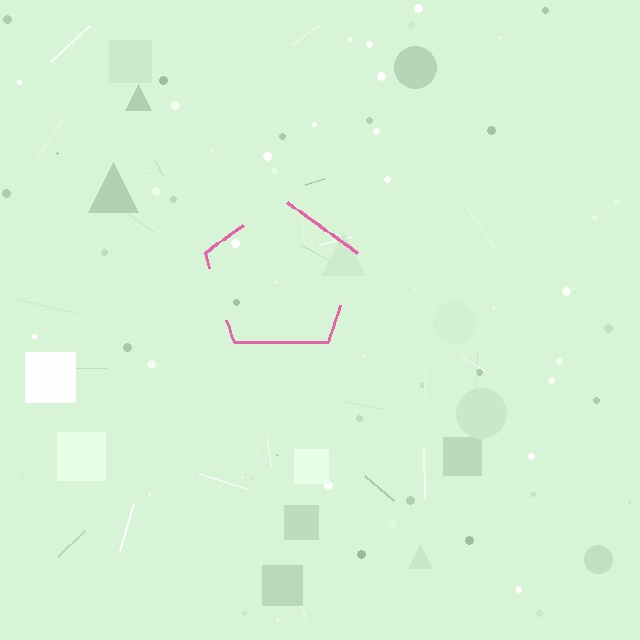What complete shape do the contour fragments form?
The contour fragments form a pentagon.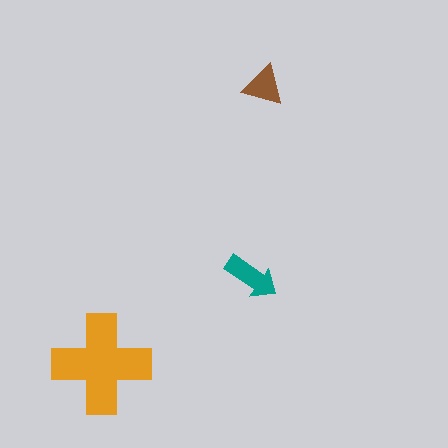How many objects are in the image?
There are 3 objects in the image.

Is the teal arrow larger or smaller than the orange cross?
Smaller.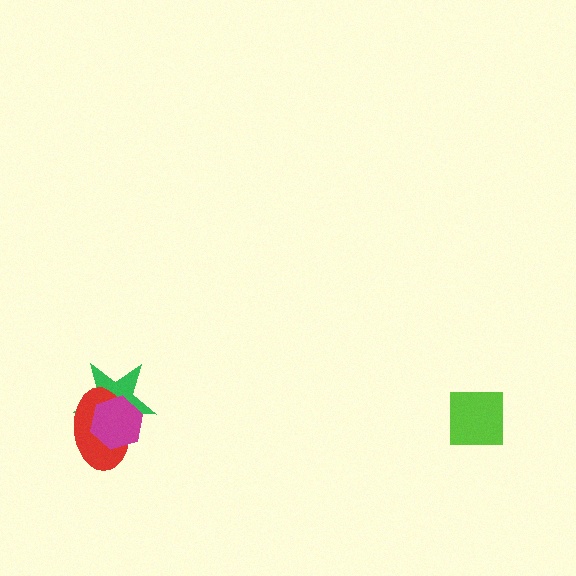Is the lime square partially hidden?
No, no other shape covers it.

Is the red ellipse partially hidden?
Yes, it is partially covered by another shape.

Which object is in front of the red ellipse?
The magenta hexagon is in front of the red ellipse.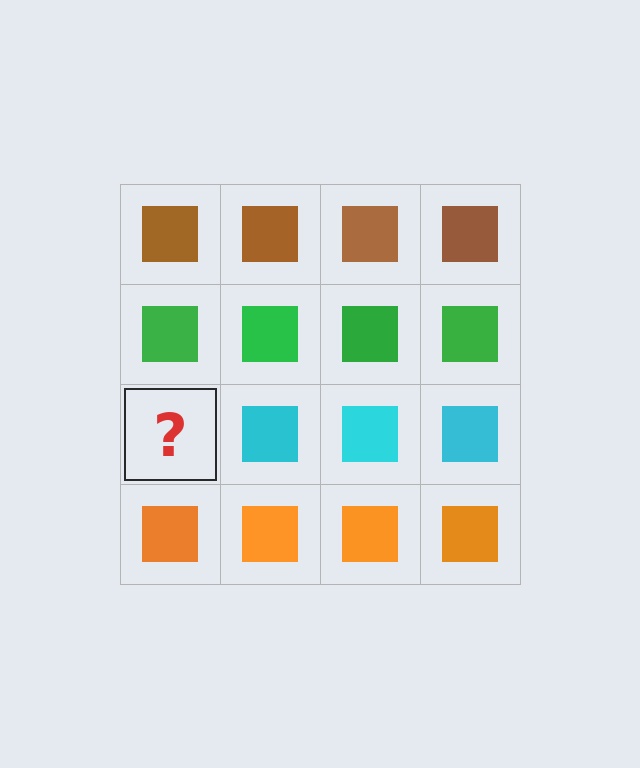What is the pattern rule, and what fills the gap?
The rule is that each row has a consistent color. The gap should be filled with a cyan square.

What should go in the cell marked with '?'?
The missing cell should contain a cyan square.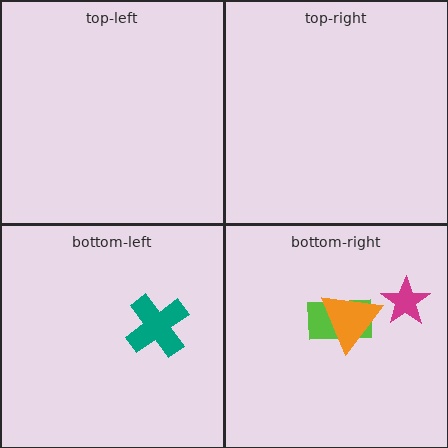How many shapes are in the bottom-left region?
1.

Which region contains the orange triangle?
The bottom-right region.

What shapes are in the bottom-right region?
The magenta star, the lime rectangle, the orange triangle.